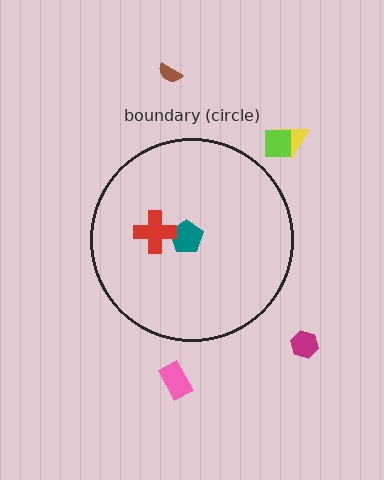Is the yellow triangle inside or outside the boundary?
Outside.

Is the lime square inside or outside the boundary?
Outside.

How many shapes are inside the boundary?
2 inside, 5 outside.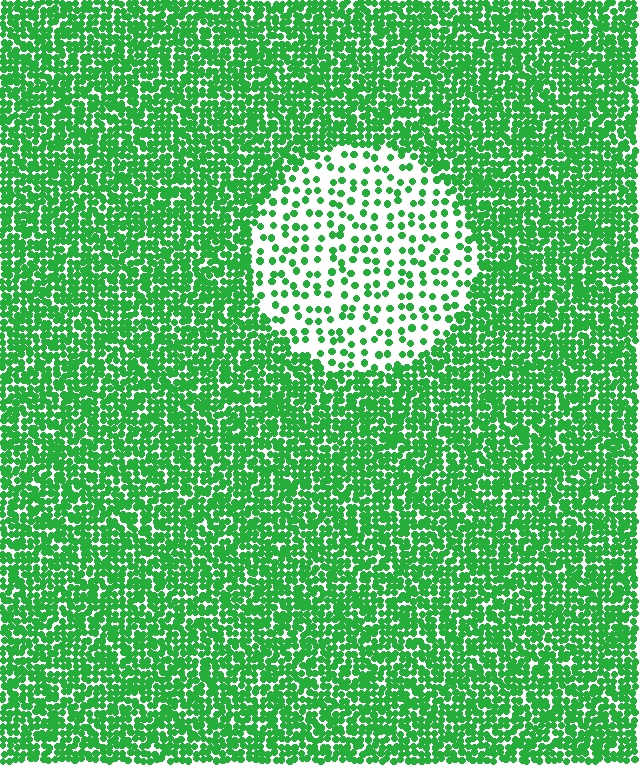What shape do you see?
I see a circle.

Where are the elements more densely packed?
The elements are more densely packed outside the circle boundary.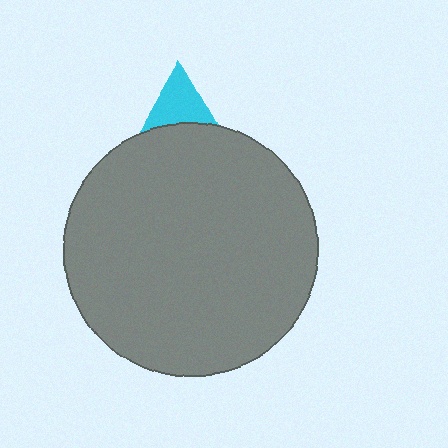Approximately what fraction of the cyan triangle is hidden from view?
Roughly 66% of the cyan triangle is hidden behind the gray circle.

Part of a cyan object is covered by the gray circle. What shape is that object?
It is a triangle.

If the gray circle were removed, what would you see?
You would see the complete cyan triangle.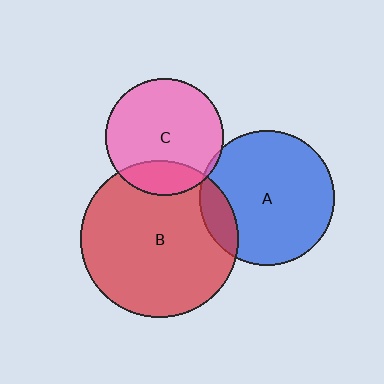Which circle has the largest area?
Circle B (red).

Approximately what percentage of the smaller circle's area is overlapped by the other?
Approximately 20%.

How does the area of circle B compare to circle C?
Approximately 1.8 times.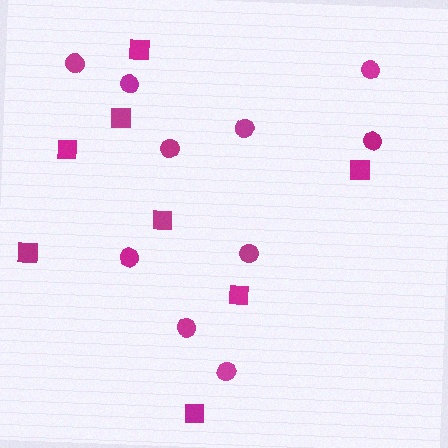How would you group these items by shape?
There are 2 groups: one group of squares (8) and one group of circles (10).